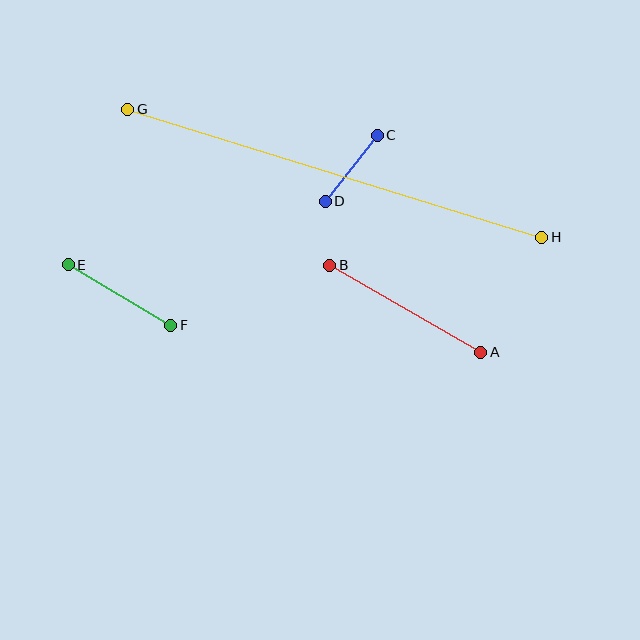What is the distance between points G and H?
The distance is approximately 434 pixels.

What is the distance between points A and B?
The distance is approximately 174 pixels.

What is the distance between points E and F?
The distance is approximately 119 pixels.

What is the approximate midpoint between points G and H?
The midpoint is at approximately (335, 173) pixels.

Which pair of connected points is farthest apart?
Points G and H are farthest apart.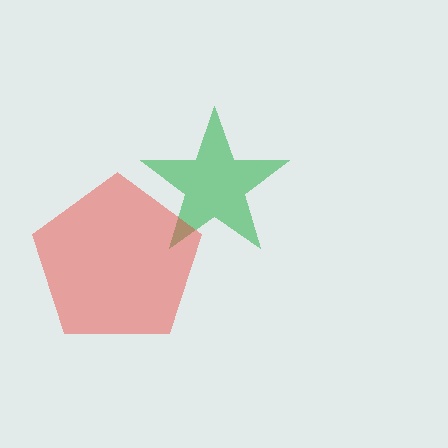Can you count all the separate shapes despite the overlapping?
Yes, there are 2 separate shapes.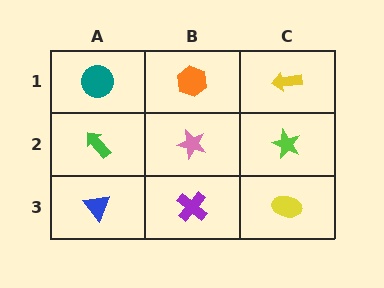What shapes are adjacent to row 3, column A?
A green arrow (row 2, column A), a purple cross (row 3, column B).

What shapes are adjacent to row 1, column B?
A pink star (row 2, column B), a teal circle (row 1, column A), a yellow arrow (row 1, column C).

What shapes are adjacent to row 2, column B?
An orange hexagon (row 1, column B), a purple cross (row 3, column B), a green arrow (row 2, column A), a lime star (row 2, column C).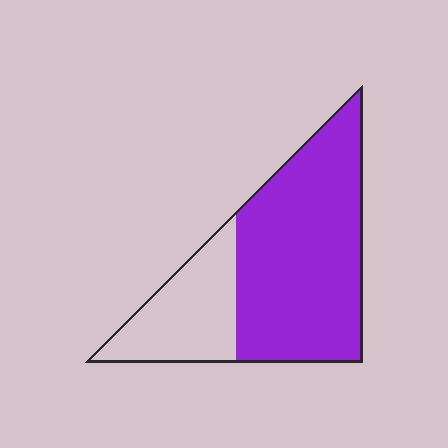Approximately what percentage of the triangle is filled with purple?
Approximately 70%.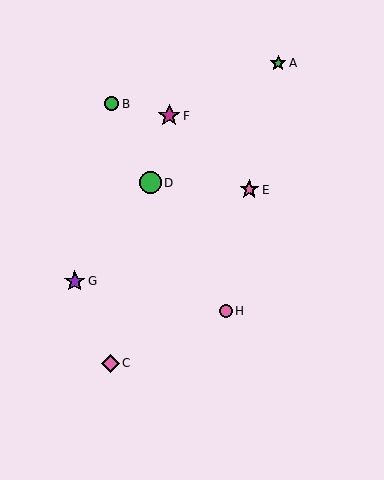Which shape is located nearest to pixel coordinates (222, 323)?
The pink circle (labeled H) at (226, 311) is nearest to that location.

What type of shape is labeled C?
Shape C is a pink diamond.